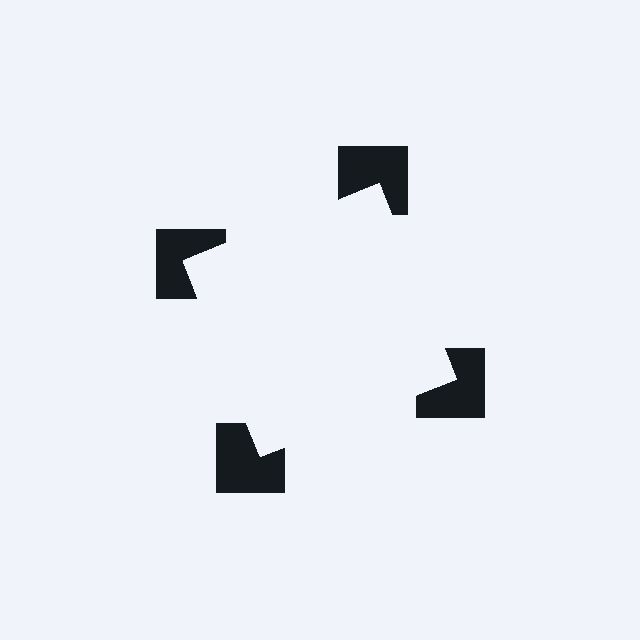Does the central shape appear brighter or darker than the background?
It typically appears slightly brighter than the background, even though no actual brightness change is drawn.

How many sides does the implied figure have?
4 sides.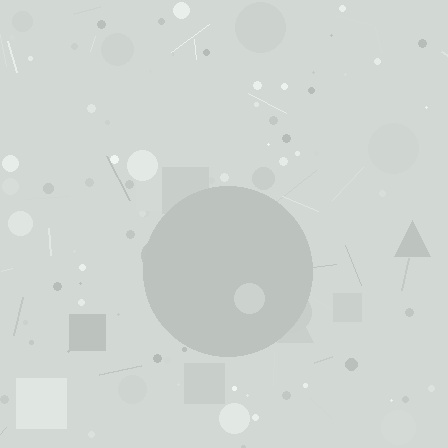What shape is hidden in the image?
A circle is hidden in the image.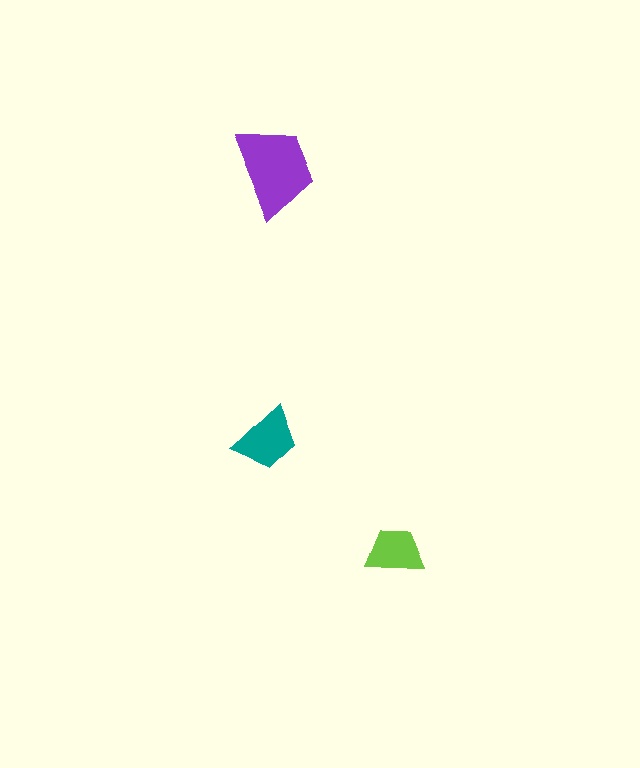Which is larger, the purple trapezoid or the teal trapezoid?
The purple one.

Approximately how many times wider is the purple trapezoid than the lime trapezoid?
About 1.5 times wider.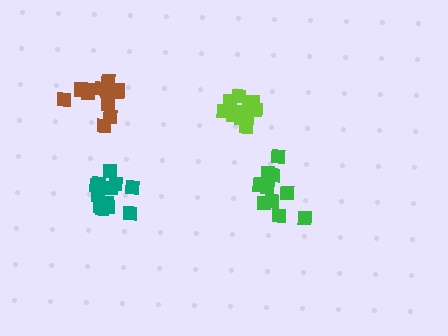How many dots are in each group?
Group 1: 12 dots, Group 2: 14 dots, Group 3: 11 dots, Group 4: 11 dots (48 total).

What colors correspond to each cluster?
The clusters are colored: teal, brown, lime, green.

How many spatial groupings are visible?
There are 4 spatial groupings.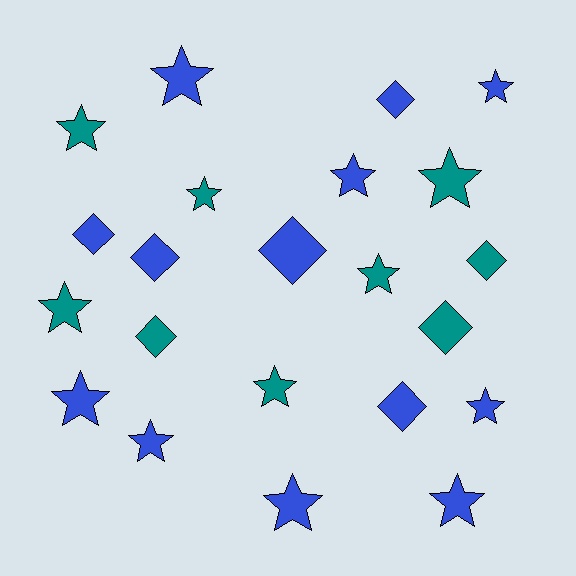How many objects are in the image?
There are 22 objects.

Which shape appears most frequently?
Star, with 14 objects.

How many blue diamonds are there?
There are 5 blue diamonds.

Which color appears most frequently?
Blue, with 13 objects.